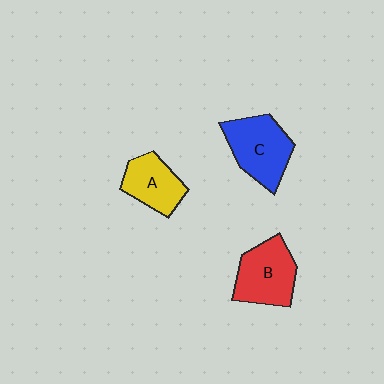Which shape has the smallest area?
Shape A (yellow).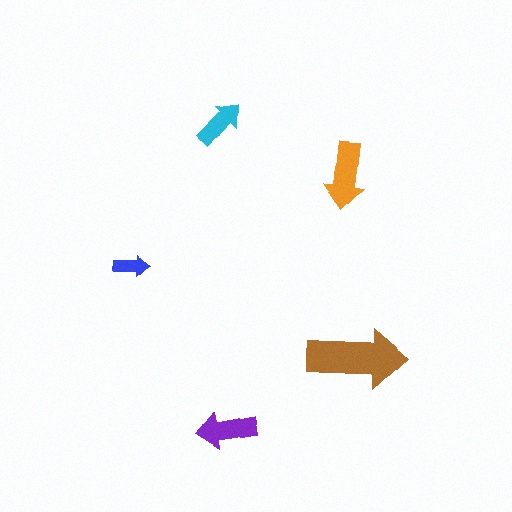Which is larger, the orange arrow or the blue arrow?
The orange one.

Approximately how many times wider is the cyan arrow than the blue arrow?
About 1.5 times wider.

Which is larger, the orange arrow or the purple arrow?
The orange one.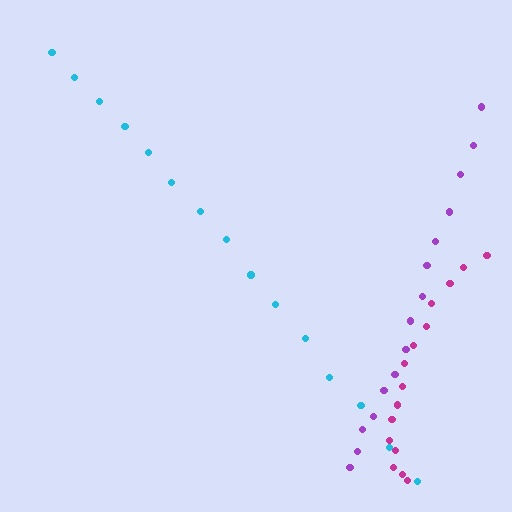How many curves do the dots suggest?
There are 3 distinct paths.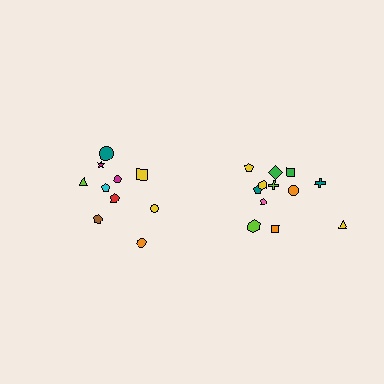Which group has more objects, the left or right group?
The right group.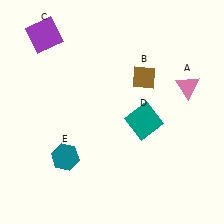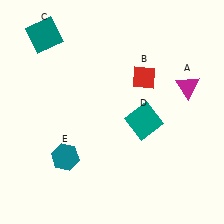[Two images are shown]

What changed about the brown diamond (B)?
In Image 1, B is brown. In Image 2, it changed to red.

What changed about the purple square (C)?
In Image 1, C is purple. In Image 2, it changed to teal.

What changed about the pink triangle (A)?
In Image 1, A is pink. In Image 2, it changed to magenta.